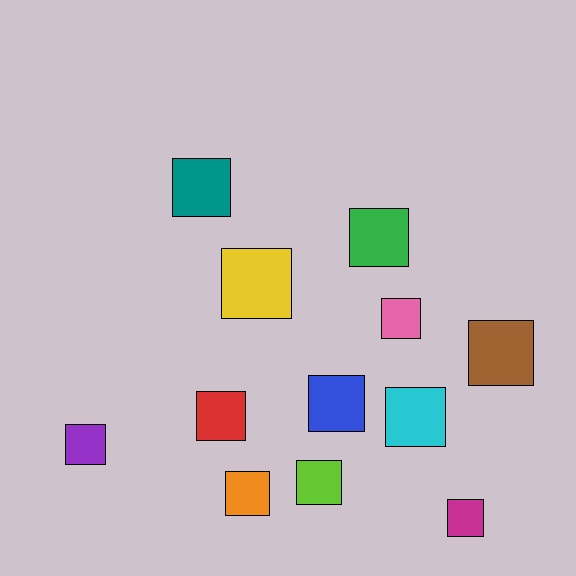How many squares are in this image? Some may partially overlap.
There are 12 squares.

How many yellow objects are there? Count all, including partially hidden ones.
There is 1 yellow object.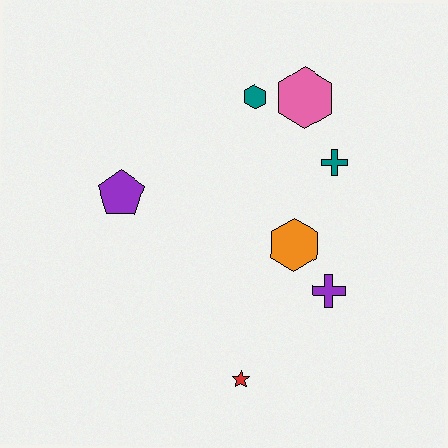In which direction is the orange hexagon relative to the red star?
The orange hexagon is above the red star.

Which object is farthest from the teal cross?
The red star is farthest from the teal cross.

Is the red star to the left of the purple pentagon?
No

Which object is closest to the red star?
The purple cross is closest to the red star.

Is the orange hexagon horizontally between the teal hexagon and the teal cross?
Yes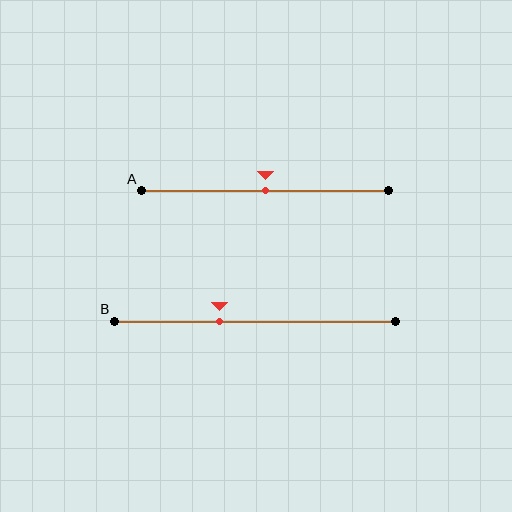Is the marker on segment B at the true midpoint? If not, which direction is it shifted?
No, the marker on segment B is shifted to the left by about 13% of the segment length.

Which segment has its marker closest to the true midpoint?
Segment A has its marker closest to the true midpoint.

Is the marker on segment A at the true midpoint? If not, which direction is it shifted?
Yes, the marker on segment A is at the true midpoint.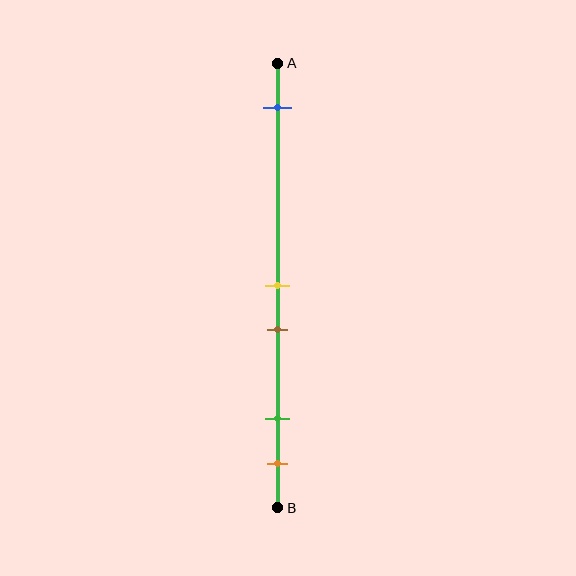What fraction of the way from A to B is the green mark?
The green mark is approximately 80% (0.8) of the way from A to B.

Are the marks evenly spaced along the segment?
No, the marks are not evenly spaced.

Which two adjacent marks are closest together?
The yellow and brown marks are the closest adjacent pair.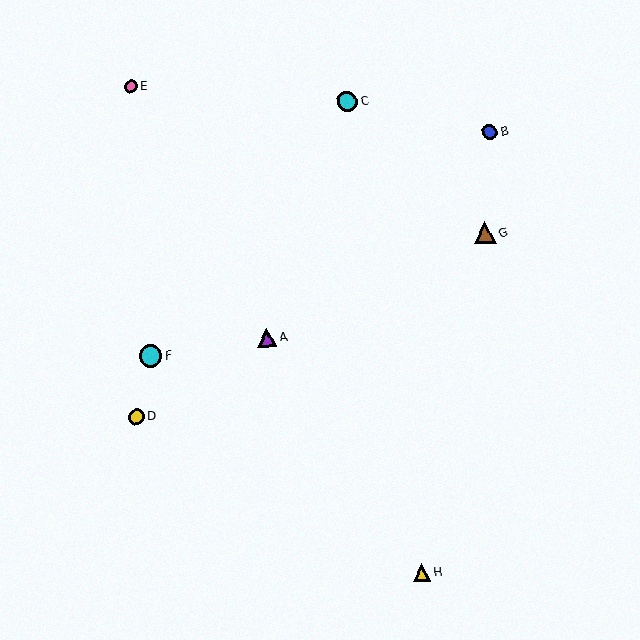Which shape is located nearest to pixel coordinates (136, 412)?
The yellow circle (labeled D) at (136, 417) is nearest to that location.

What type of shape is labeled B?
Shape B is a blue circle.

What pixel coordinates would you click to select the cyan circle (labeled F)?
Click at (151, 356) to select the cyan circle F.